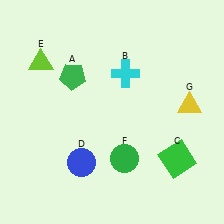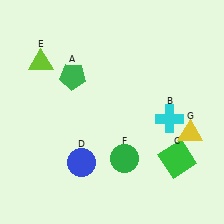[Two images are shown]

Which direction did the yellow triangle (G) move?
The yellow triangle (G) moved down.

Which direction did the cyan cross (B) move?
The cyan cross (B) moved down.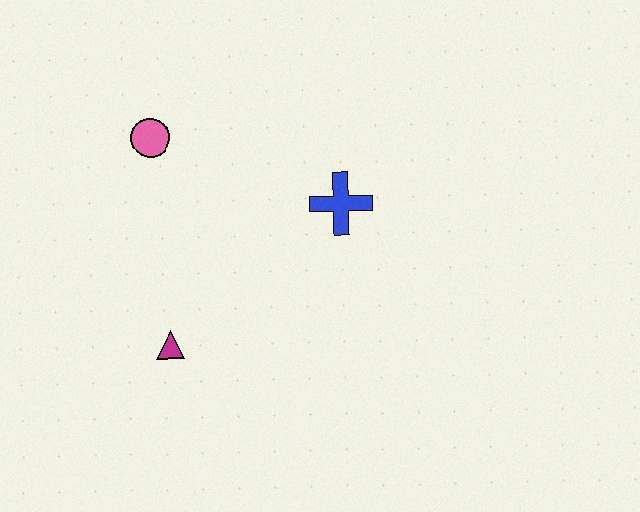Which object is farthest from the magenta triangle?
The blue cross is farthest from the magenta triangle.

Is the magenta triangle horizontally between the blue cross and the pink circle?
Yes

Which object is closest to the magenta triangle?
The pink circle is closest to the magenta triangle.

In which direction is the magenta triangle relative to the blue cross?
The magenta triangle is to the left of the blue cross.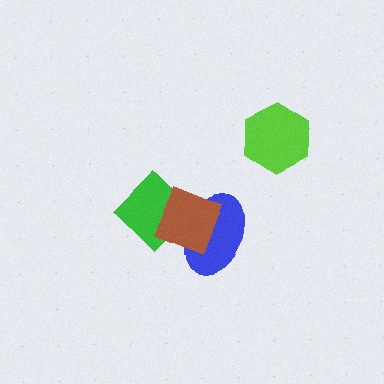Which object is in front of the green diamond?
The brown diamond is in front of the green diamond.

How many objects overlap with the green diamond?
2 objects overlap with the green diamond.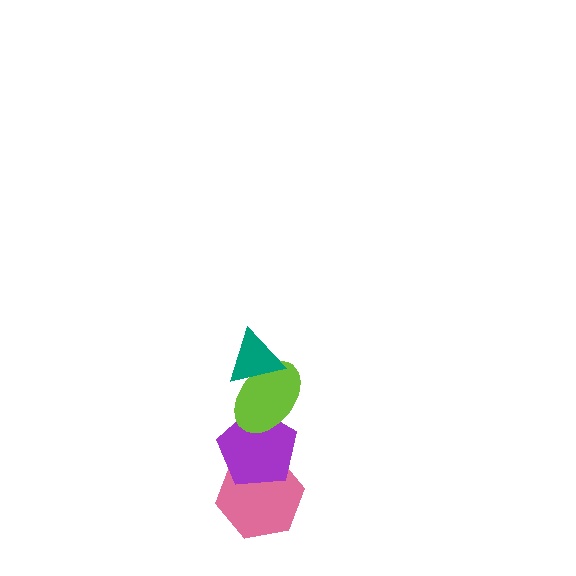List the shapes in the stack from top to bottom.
From top to bottom: the teal triangle, the lime ellipse, the purple pentagon, the pink hexagon.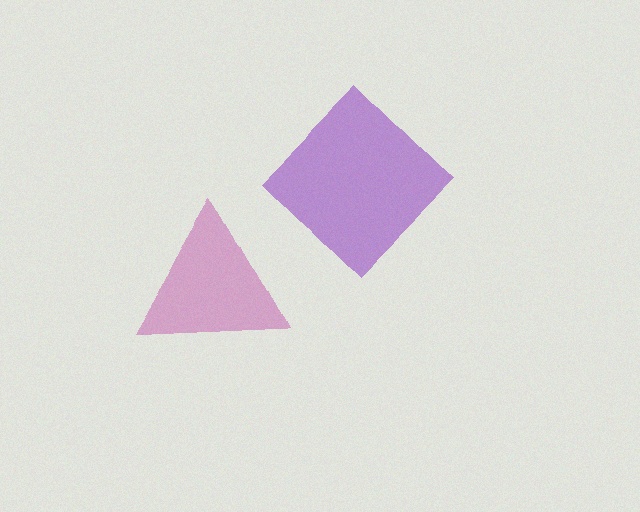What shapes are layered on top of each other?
The layered shapes are: a magenta triangle, a purple diamond.